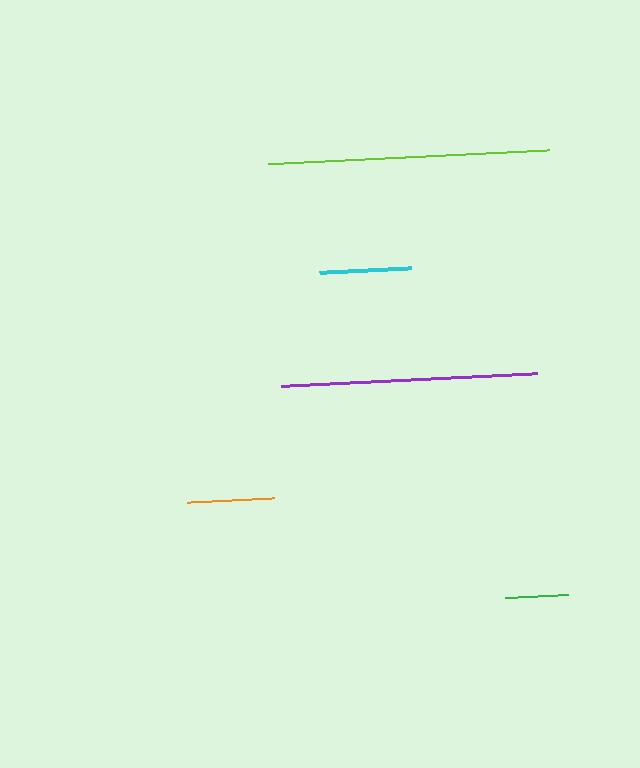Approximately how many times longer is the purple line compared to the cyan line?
The purple line is approximately 2.8 times the length of the cyan line.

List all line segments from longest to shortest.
From longest to shortest: lime, purple, cyan, orange, green.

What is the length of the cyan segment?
The cyan segment is approximately 92 pixels long.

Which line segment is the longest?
The lime line is the longest at approximately 281 pixels.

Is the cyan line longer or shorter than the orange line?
The cyan line is longer than the orange line.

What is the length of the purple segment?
The purple segment is approximately 256 pixels long.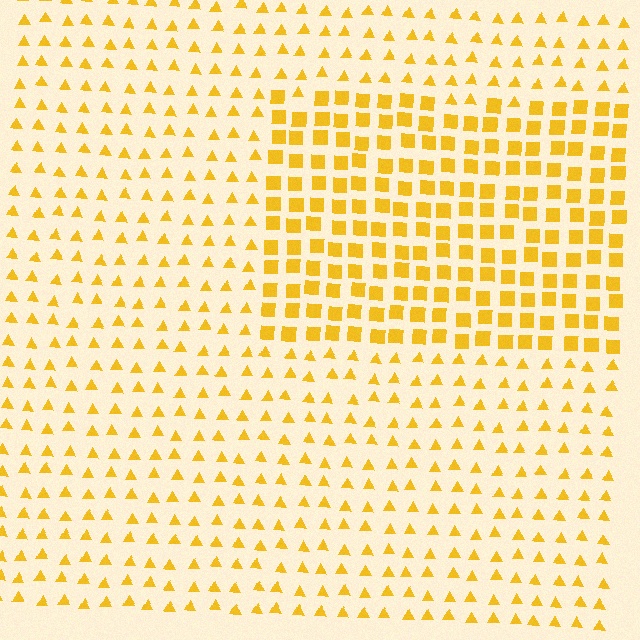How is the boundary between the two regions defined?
The boundary is defined by a change in element shape: squares inside vs. triangles outside. All elements share the same color and spacing.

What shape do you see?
I see a rectangle.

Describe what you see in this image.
The image is filled with small yellow elements arranged in a uniform grid. A rectangle-shaped region contains squares, while the surrounding area contains triangles. The boundary is defined purely by the change in element shape.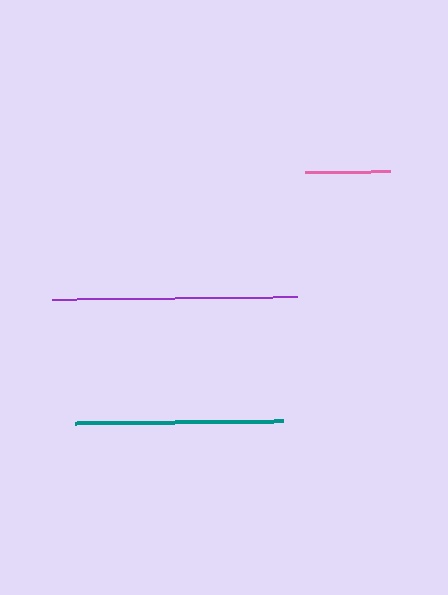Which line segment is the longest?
The purple line is the longest at approximately 245 pixels.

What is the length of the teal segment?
The teal segment is approximately 208 pixels long.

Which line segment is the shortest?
The pink line is the shortest at approximately 86 pixels.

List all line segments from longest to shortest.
From longest to shortest: purple, teal, pink.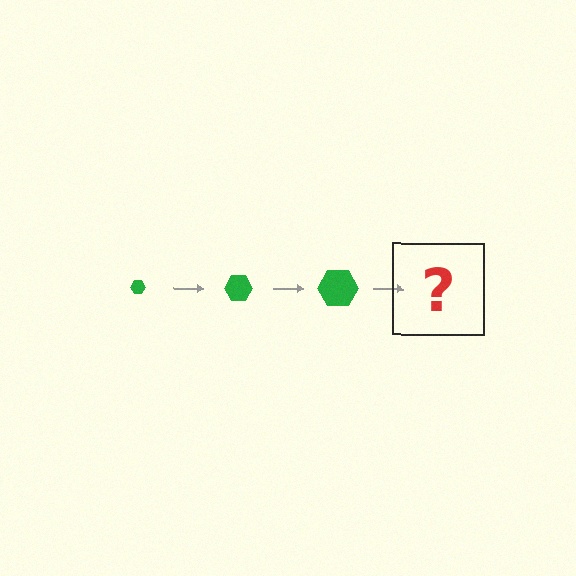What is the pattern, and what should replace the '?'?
The pattern is that the hexagon gets progressively larger each step. The '?' should be a green hexagon, larger than the previous one.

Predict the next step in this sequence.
The next step is a green hexagon, larger than the previous one.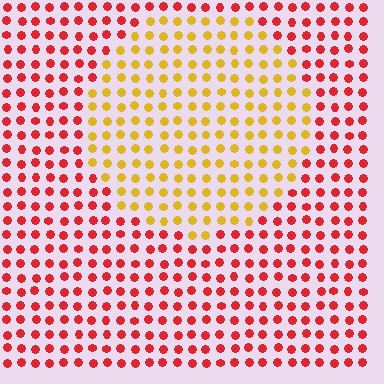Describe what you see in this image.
The image is filled with small red elements in a uniform arrangement. A circle-shaped region is visible where the elements are tinted to a slightly different hue, forming a subtle color boundary.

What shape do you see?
I see a circle.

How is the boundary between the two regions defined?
The boundary is defined purely by a slight shift in hue (about 52 degrees). Spacing, size, and orientation are identical on both sides.